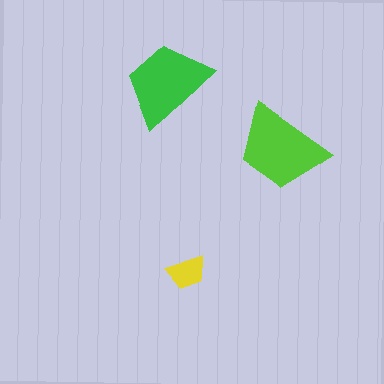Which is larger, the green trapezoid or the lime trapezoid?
The lime one.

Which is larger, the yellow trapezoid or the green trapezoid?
The green one.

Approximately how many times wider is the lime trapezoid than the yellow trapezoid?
About 2.5 times wider.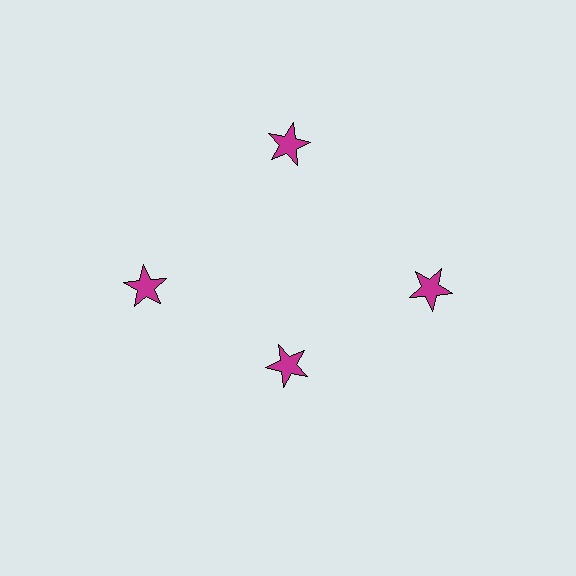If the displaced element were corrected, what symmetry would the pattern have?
It would have 4-fold rotational symmetry — the pattern would map onto itself every 90 degrees.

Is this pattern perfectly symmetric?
No. The 4 magenta stars are arranged in a ring, but one element near the 6 o'clock position is pulled inward toward the center, breaking the 4-fold rotational symmetry.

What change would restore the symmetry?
The symmetry would be restored by moving it outward, back onto the ring so that all 4 stars sit at equal angles and equal distance from the center.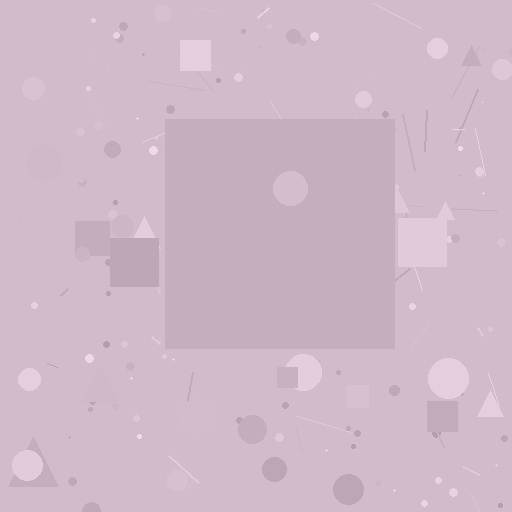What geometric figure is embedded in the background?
A square is embedded in the background.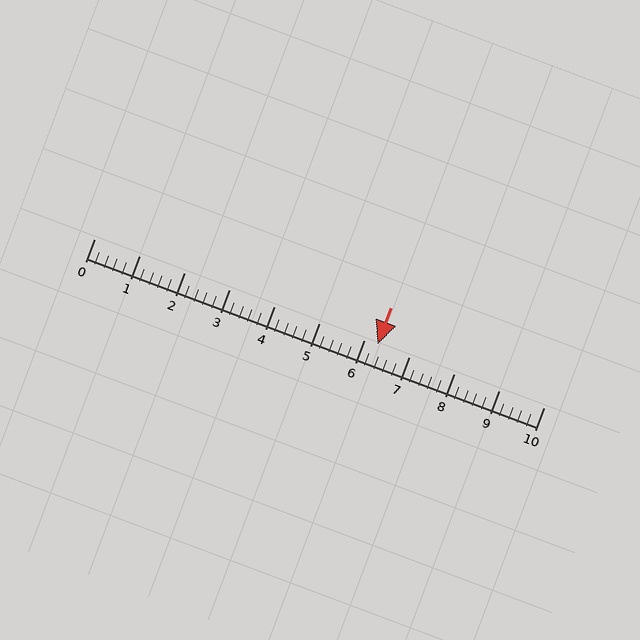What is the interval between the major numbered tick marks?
The major tick marks are spaced 1 units apart.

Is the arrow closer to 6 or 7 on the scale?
The arrow is closer to 6.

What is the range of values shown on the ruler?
The ruler shows values from 0 to 10.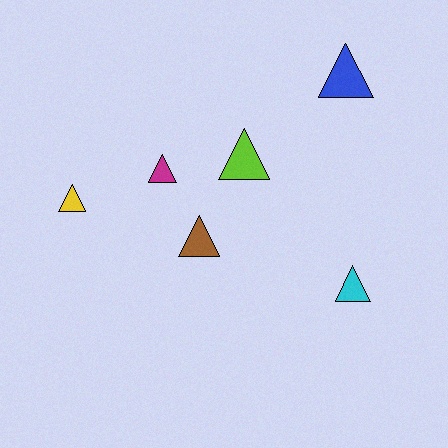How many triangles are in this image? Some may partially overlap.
There are 6 triangles.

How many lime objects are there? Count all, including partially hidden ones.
There is 1 lime object.